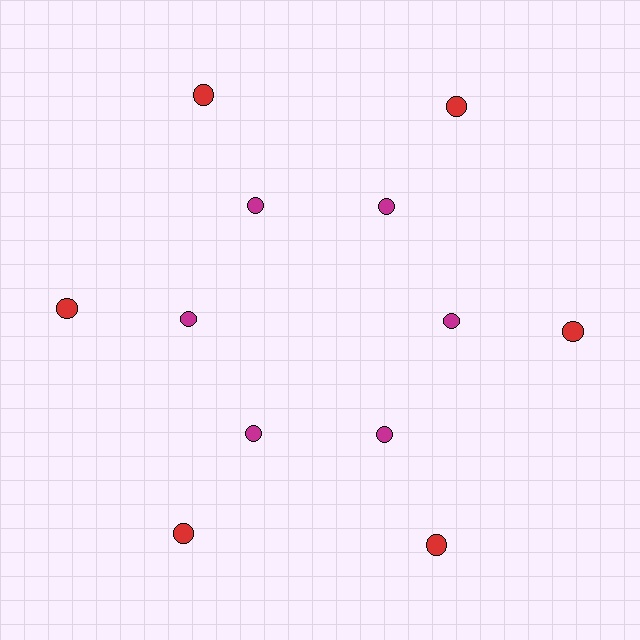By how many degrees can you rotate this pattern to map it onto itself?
The pattern maps onto itself every 60 degrees of rotation.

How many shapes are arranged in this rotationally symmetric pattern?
There are 12 shapes, arranged in 6 groups of 2.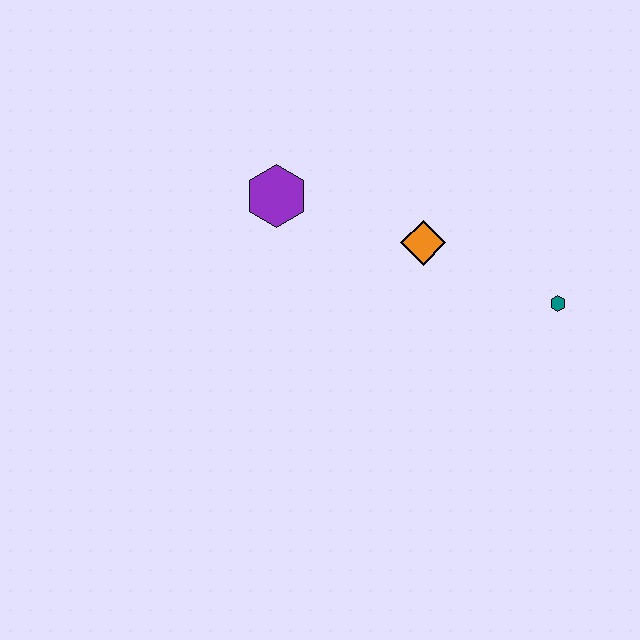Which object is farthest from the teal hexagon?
The purple hexagon is farthest from the teal hexagon.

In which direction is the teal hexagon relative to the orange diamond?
The teal hexagon is to the right of the orange diamond.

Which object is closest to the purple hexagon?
The orange diamond is closest to the purple hexagon.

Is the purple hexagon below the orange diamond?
No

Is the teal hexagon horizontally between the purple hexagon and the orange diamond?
No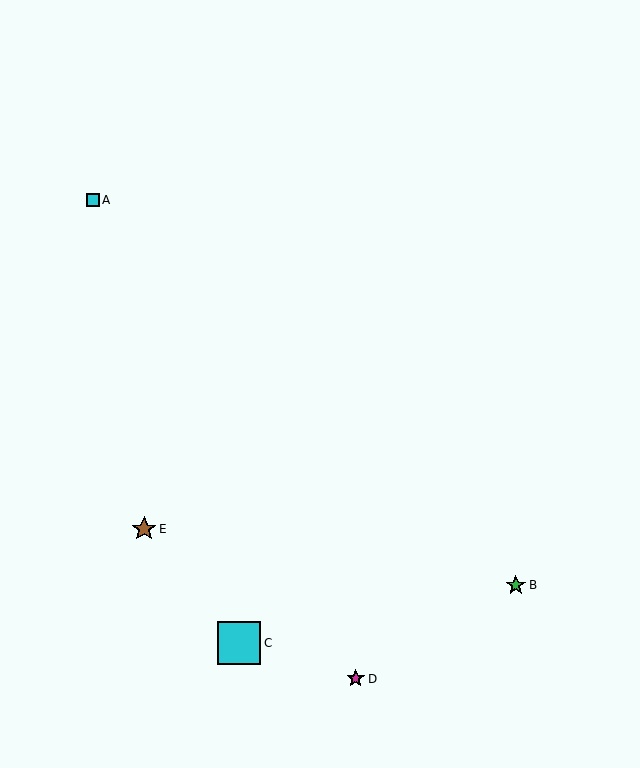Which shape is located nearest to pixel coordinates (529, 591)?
The green star (labeled B) at (516, 585) is nearest to that location.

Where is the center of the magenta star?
The center of the magenta star is at (356, 679).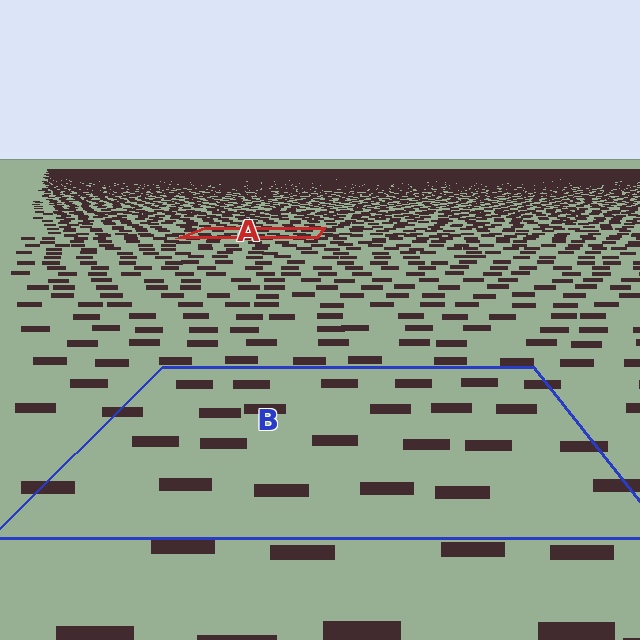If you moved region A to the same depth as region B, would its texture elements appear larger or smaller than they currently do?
They would appear larger. At a closer depth, the same texture elements are projected at a bigger on-screen size.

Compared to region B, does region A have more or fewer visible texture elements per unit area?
Region A has more texture elements per unit area — they are packed more densely because it is farther away.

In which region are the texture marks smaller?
The texture marks are smaller in region A, because it is farther away.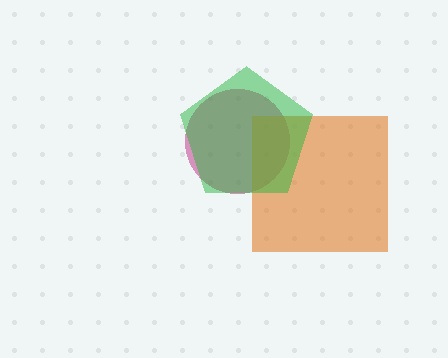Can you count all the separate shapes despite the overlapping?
Yes, there are 3 separate shapes.